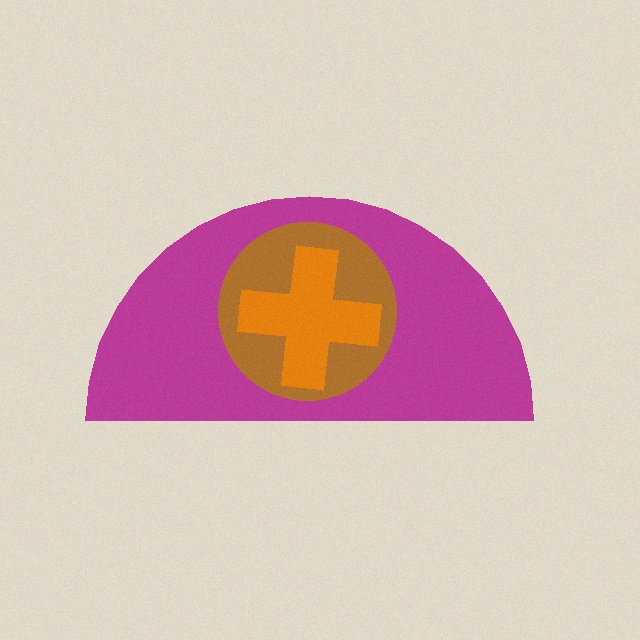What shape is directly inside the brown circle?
The orange cross.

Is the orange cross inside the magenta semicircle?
Yes.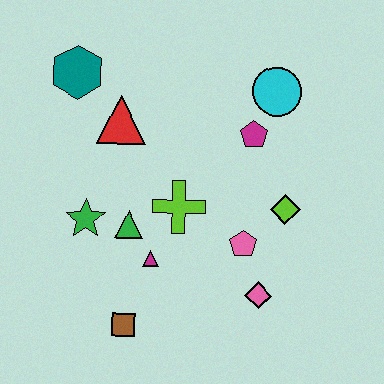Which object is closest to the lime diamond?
The pink pentagon is closest to the lime diamond.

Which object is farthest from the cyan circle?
The brown square is farthest from the cyan circle.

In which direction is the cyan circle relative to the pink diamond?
The cyan circle is above the pink diamond.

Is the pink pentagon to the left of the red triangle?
No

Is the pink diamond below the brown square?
No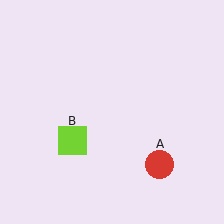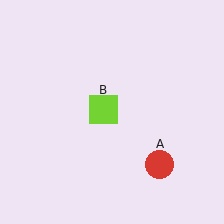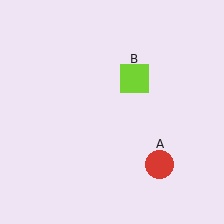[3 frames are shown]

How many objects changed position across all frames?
1 object changed position: lime square (object B).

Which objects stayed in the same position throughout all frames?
Red circle (object A) remained stationary.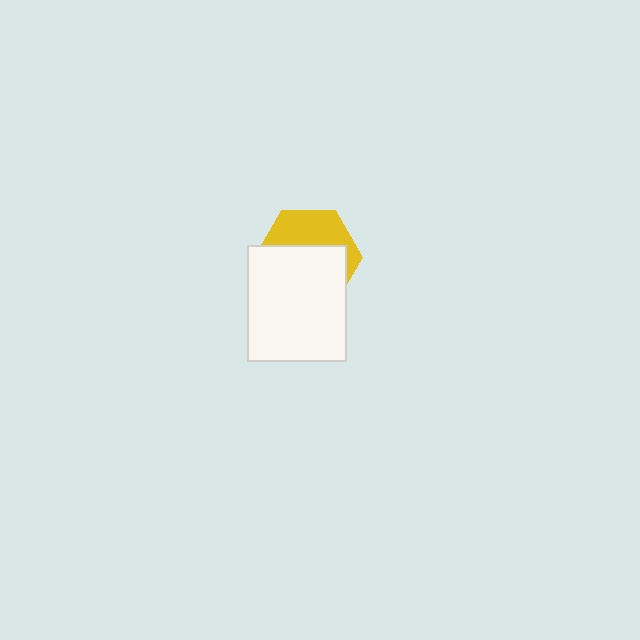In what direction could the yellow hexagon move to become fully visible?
The yellow hexagon could move up. That would shift it out from behind the white rectangle entirely.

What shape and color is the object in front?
The object in front is a white rectangle.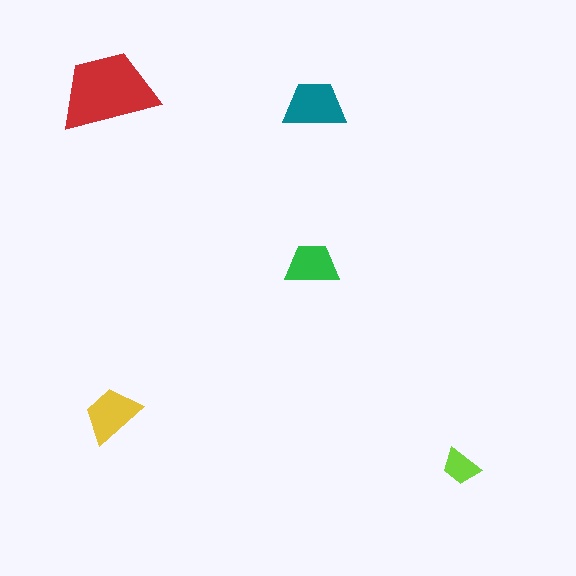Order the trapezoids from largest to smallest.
the red one, the teal one, the yellow one, the green one, the lime one.